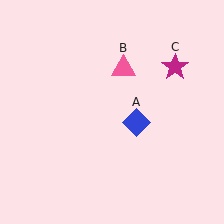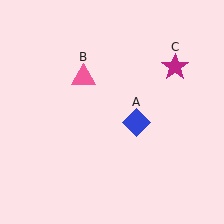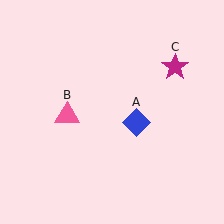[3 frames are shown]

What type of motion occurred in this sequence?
The pink triangle (object B) rotated counterclockwise around the center of the scene.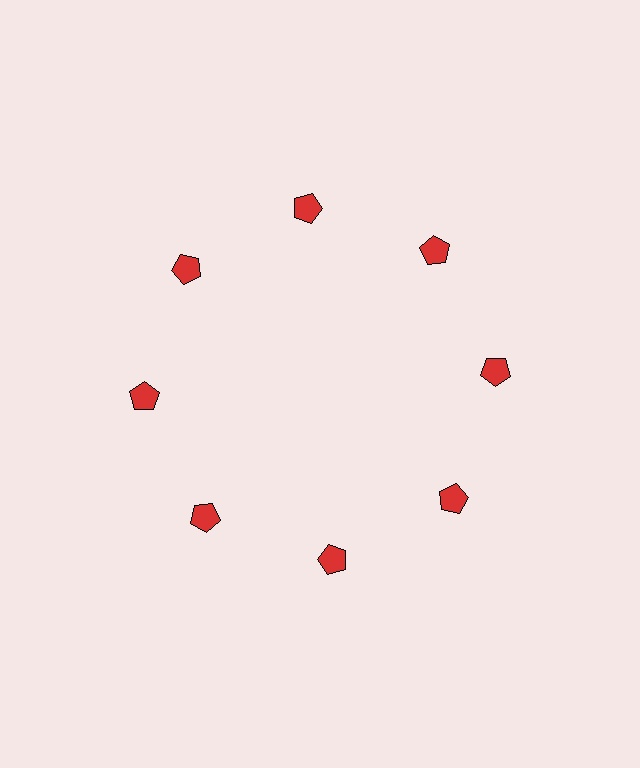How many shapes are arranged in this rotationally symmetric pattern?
There are 8 shapes, arranged in 8 groups of 1.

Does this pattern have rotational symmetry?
Yes, this pattern has 8-fold rotational symmetry. It looks the same after rotating 45 degrees around the center.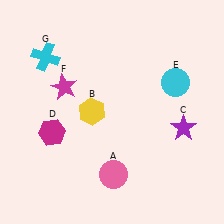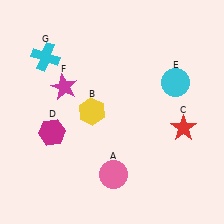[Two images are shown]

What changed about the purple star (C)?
In Image 1, C is purple. In Image 2, it changed to red.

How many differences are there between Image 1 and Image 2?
There is 1 difference between the two images.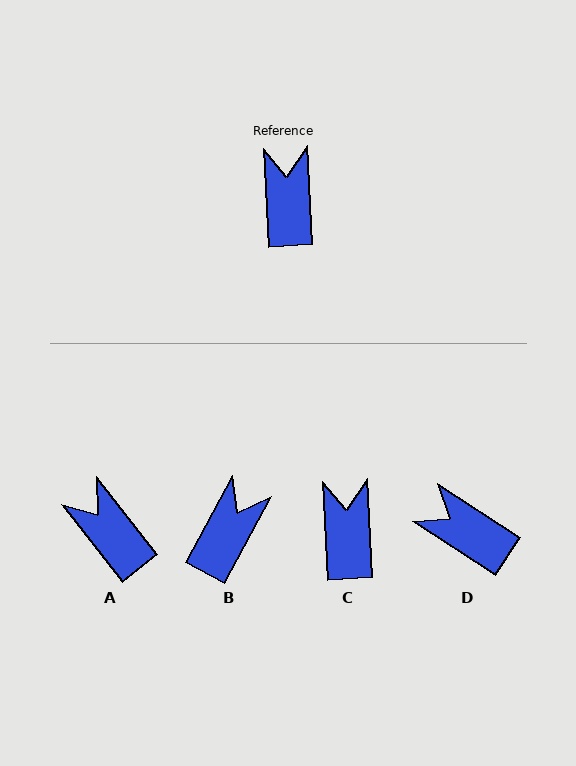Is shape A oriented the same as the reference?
No, it is off by about 35 degrees.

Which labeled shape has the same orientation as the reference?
C.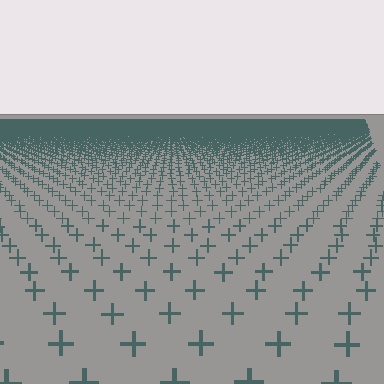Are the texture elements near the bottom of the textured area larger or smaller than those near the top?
Larger. Near the bottom, elements are closer to the viewer and appear at a bigger on-screen size.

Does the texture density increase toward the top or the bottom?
Density increases toward the top.